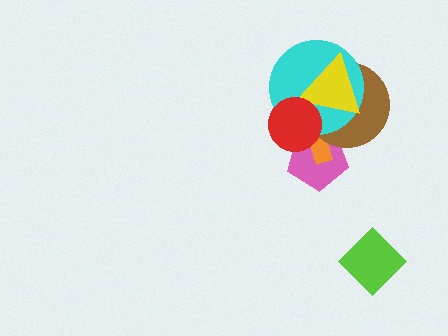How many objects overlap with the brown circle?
5 objects overlap with the brown circle.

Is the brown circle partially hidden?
Yes, it is partially covered by another shape.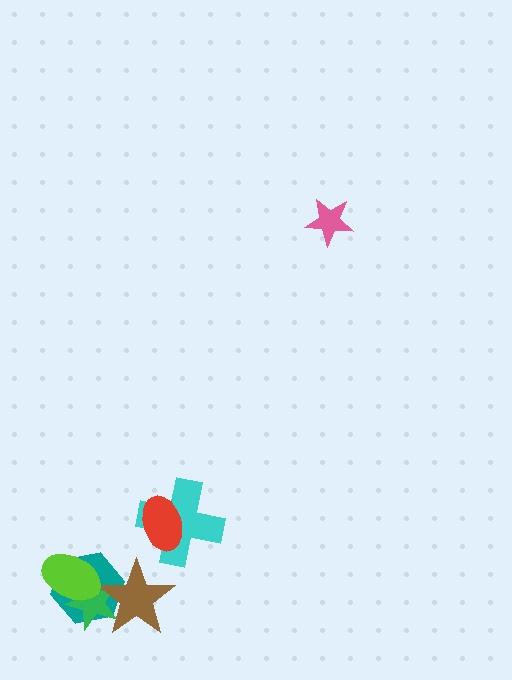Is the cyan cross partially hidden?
Yes, it is partially covered by another shape.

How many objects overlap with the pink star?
0 objects overlap with the pink star.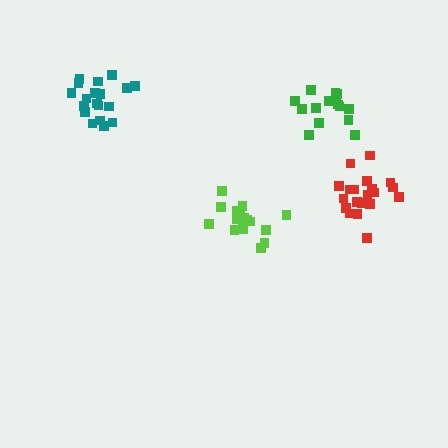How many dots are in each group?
Group 1: 20 dots, Group 2: 19 dots, Group 3: 17 dots, Group 4: 15 dots (71 total).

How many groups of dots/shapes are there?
There are 4 groups.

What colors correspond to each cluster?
The clusters are colored: red, teal, lime, green.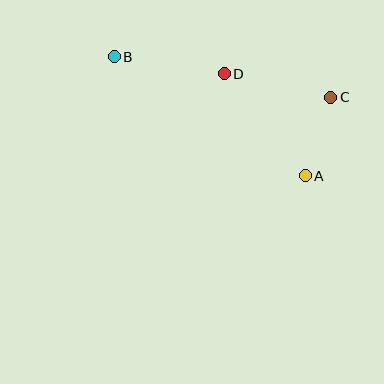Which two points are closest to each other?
Points A and C are closest to each other.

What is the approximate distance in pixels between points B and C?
The distance between B and C is approximately 220 pixels.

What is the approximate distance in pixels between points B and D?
The distance between B and D is approximately 111 pixels.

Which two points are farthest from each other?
Points A and B are farthest from each other.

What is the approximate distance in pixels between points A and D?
The distance between A and D is approximately 130 pixels.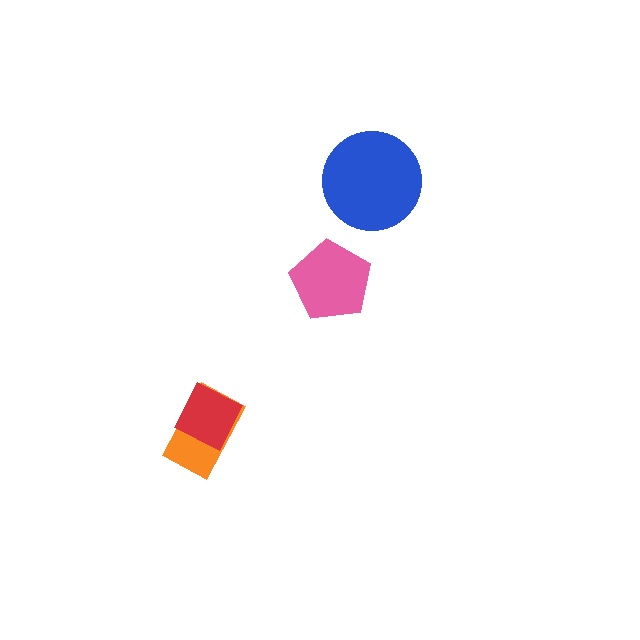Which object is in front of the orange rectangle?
The red diamond is in front of the orange rectangle.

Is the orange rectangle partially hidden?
Yes, it is partially covered by another shape.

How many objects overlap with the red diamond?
1 object overlaps with the red diamond.